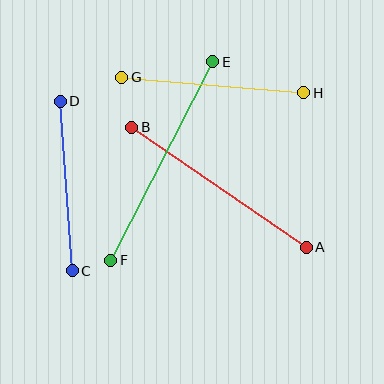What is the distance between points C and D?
The distance is approximately 170 pixels.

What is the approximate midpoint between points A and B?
The midpoint is at approximately (219, 187) pixels.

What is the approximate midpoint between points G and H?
The midpoint is at approximately (213, 85) pixels.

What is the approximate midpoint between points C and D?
The midpoint is at approximately (66, 186) pixels.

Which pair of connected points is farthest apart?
Points E and F are farthest apart.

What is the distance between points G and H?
The distance is approximately 183 pixels.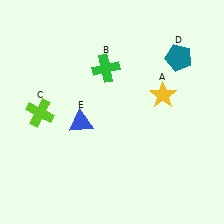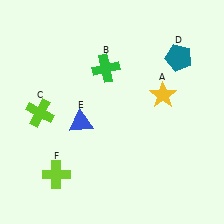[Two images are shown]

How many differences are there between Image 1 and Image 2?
There is 1 difference between the two images.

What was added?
A lime cross (F) was added in Image 2.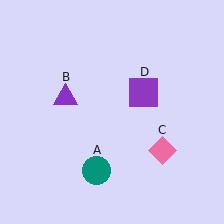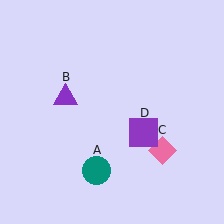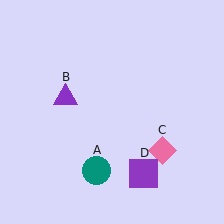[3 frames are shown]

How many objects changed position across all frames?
1 object changed position: purple square (object D).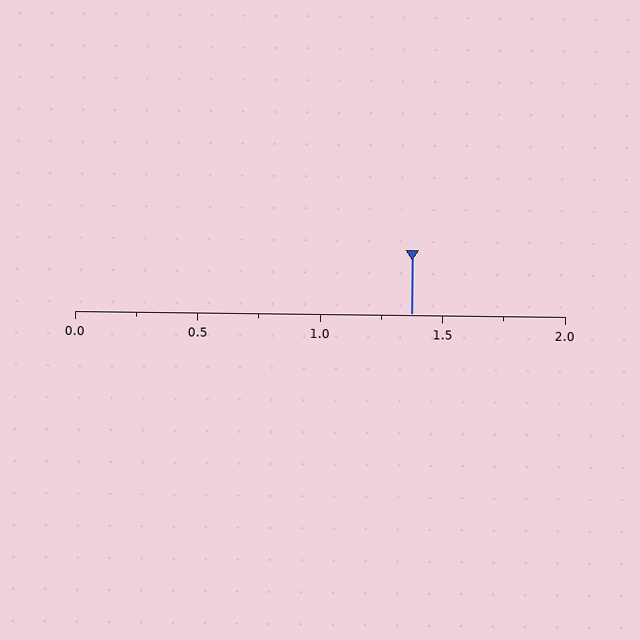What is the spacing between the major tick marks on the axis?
The major ticks are spaced 0.5 apart.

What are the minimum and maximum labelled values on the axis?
The axis runs from 0.0 to 2.0.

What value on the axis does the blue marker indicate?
The marker indicates approximately 1.38.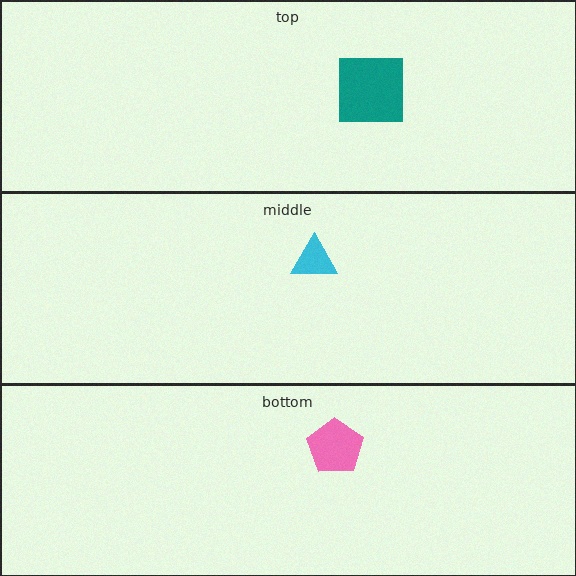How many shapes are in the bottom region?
1.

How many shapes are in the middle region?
1.